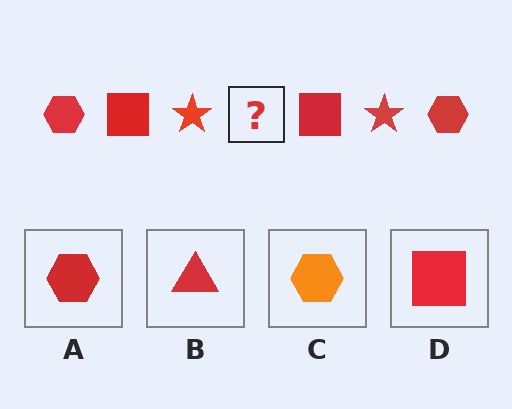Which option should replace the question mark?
Option A.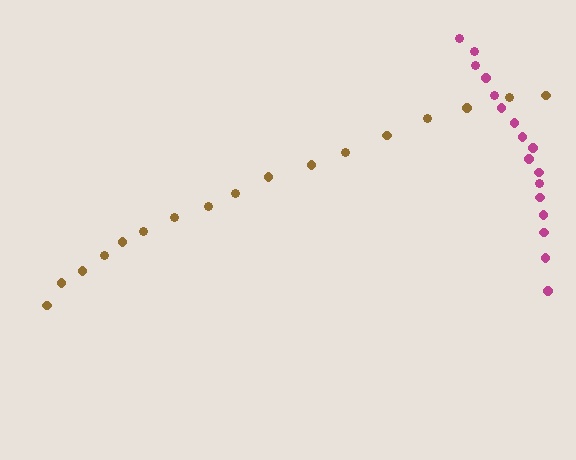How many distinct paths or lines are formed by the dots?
There are 2 distinct paths.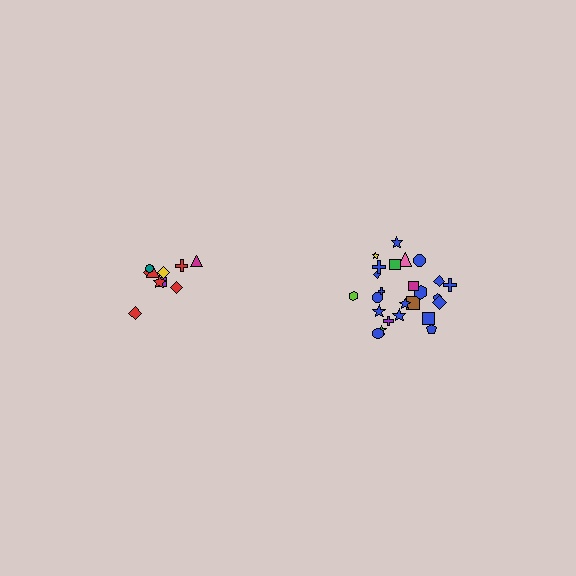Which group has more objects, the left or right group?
The right group.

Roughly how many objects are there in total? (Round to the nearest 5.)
Roughly 35 objects in total.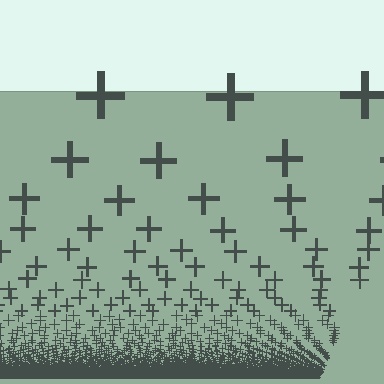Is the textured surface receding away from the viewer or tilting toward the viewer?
The surface appears to tilt toward the viewer. Texture elements get larger and sparser toward the top.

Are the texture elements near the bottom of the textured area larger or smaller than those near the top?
Smaller. The gradient is inverted — elements near the bottom are smaller and denser.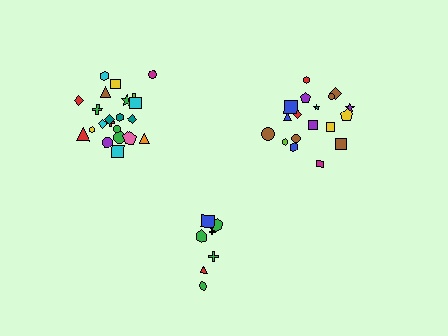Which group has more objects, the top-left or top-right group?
The top-left group.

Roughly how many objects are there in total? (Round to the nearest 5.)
Roughly 45 objects in total.